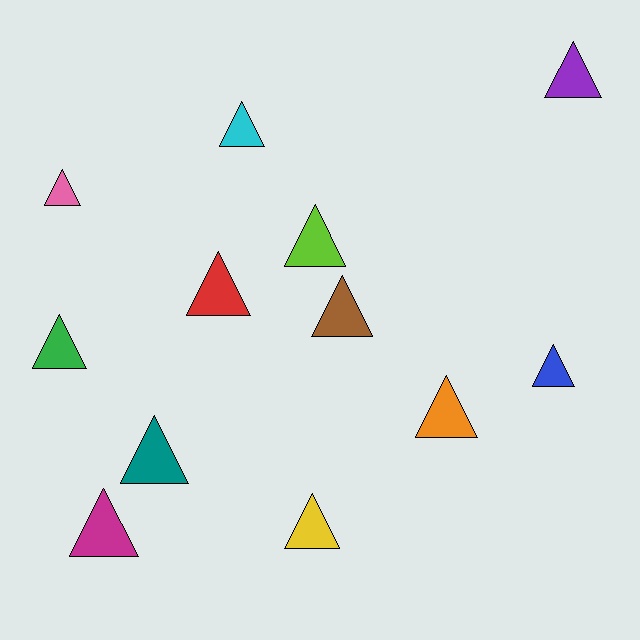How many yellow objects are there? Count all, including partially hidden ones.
There is 1 yellow object.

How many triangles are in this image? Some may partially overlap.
There are 12 triangles.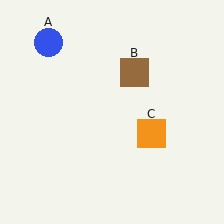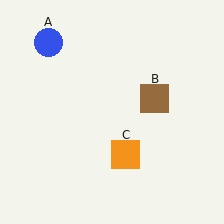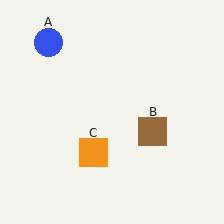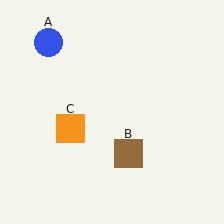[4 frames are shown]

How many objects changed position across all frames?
2 objects changed position: brown square (object B), orange square (object C).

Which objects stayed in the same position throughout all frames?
Blue circle (object A) remained stationary.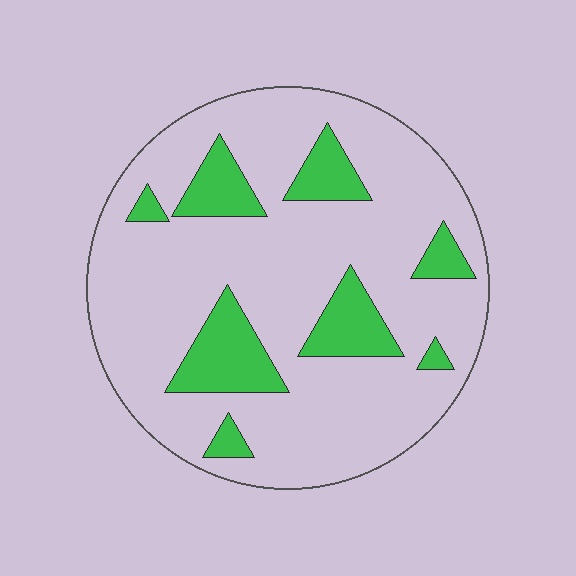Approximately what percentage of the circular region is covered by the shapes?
Approximately 20%.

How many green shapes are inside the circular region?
8.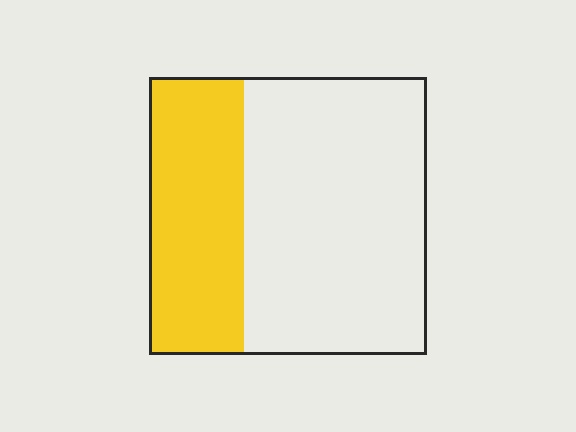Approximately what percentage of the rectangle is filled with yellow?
Approximately 35%.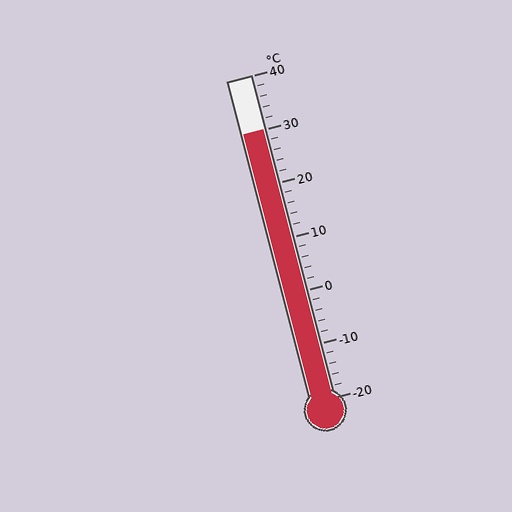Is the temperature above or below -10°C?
The temperature is above -10°C.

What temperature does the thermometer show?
The thermometer shows approximately 30°C.